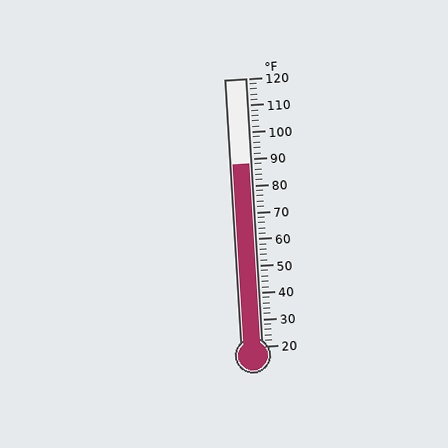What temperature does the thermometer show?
The thermometer shows approximately 88°F.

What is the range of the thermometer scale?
The thermometer scale ranges from 20°F to 120°F.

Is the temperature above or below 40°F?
The temperature is above 40°F.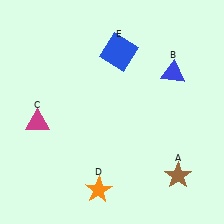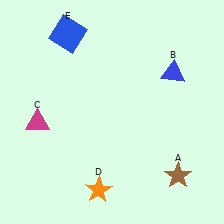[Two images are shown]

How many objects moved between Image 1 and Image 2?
1 object moved between the two images.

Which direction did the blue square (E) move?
The blue square (E) moved left.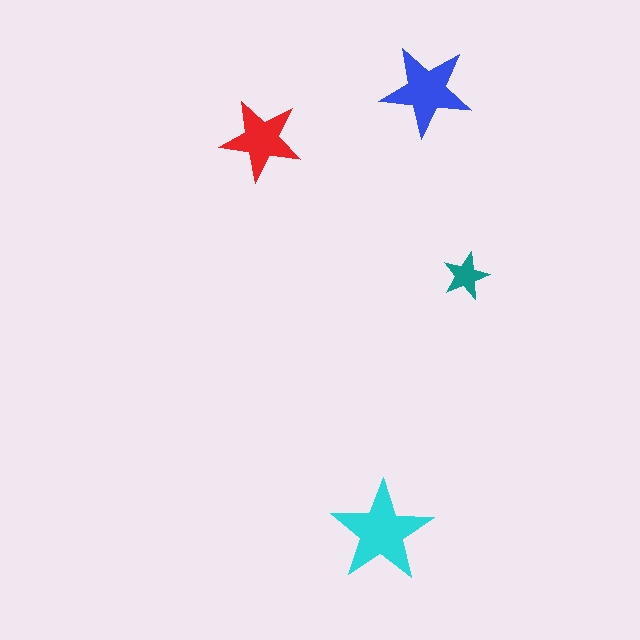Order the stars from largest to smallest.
the cyan one, the blue one, the red one, the teal one.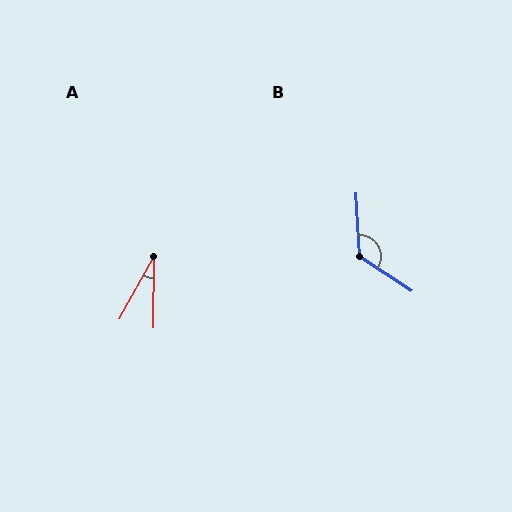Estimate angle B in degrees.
Approximately 127 degrees.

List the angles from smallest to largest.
A (29°), B (127°).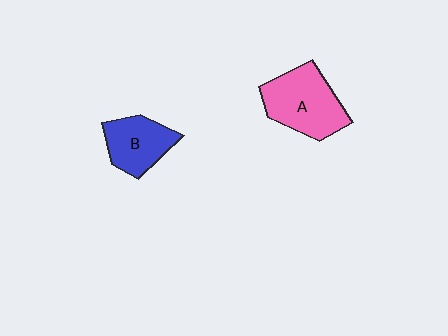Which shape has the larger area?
Shape A (pink).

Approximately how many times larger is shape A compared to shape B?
Approximately 1.4 times.